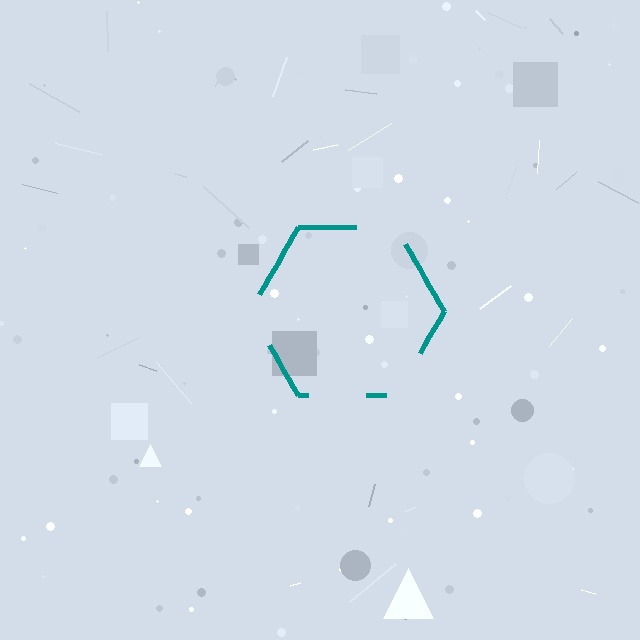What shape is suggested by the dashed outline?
The dashed outline suggests a hexagon.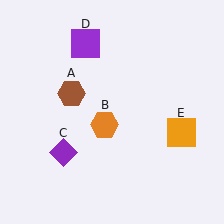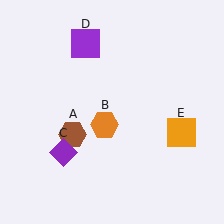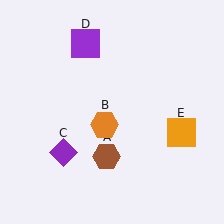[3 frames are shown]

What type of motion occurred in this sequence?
The brown hexagon (object A) rotated counterclockwise around the center of the scene.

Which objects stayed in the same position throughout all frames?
Orange hexagon (object B) and purple diamond (object C) and purple square (object D) and orange square (object E) remained stationary.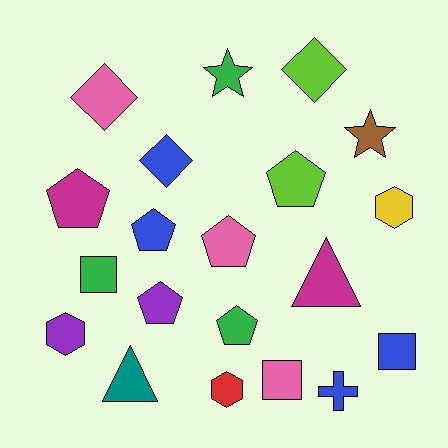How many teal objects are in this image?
There is 1 teal object.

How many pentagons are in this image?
There are 6 pentagons.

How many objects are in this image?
There are 20 objects.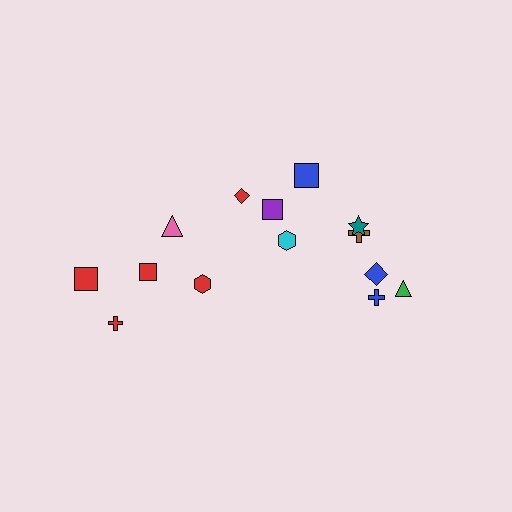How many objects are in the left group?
There are 6 objects.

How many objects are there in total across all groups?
There are 14 objects.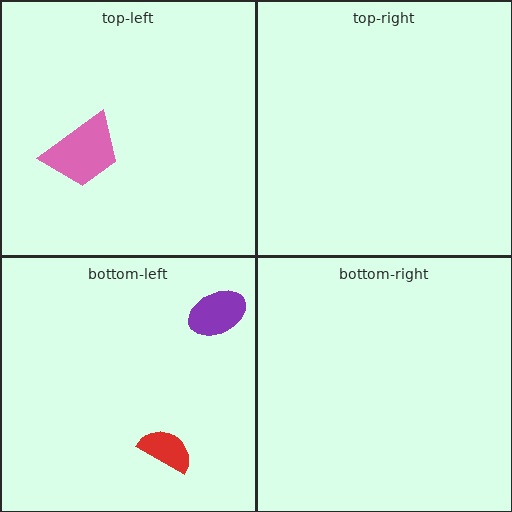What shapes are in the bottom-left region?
The purple ellipse, the red semicircle.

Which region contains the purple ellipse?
The bottom-left region.